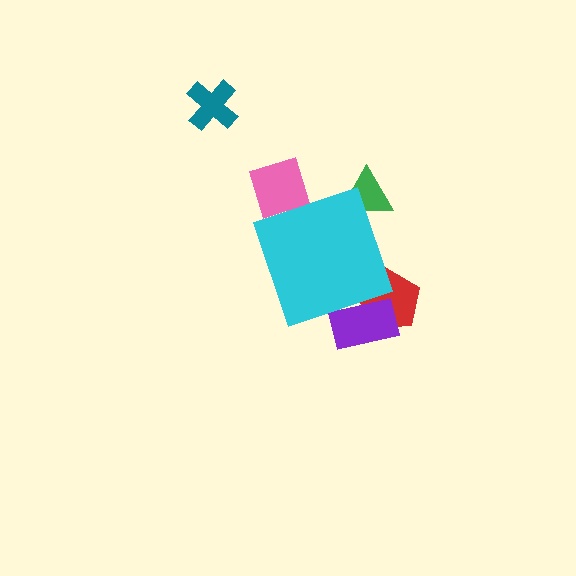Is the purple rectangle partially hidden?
Yes, the purple rectangle is partially hidden behind the cyan diamond.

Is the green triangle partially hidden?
Yes, the green triangle is partially hidden behind the cyan diamond.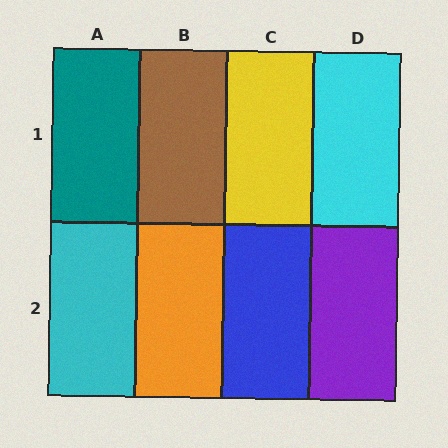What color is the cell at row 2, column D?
Purple.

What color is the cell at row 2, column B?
Orange.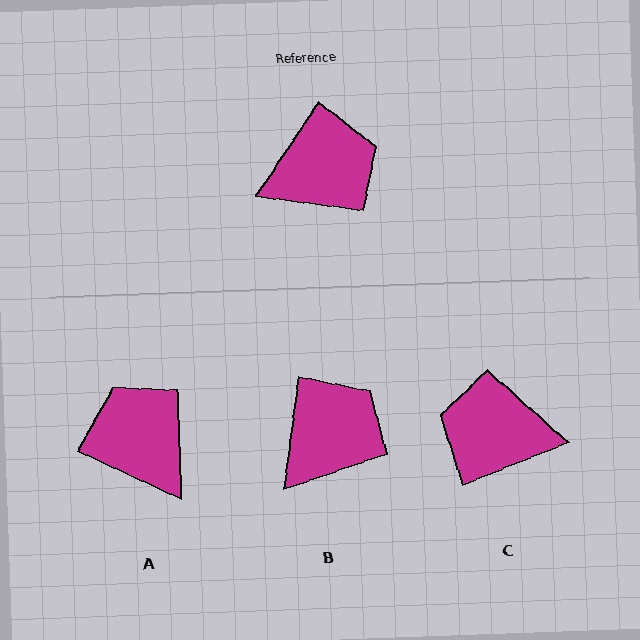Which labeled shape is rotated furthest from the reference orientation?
C, about 146 degrees away.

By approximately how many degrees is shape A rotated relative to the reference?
Approximately 99 degrees counter-clockwise.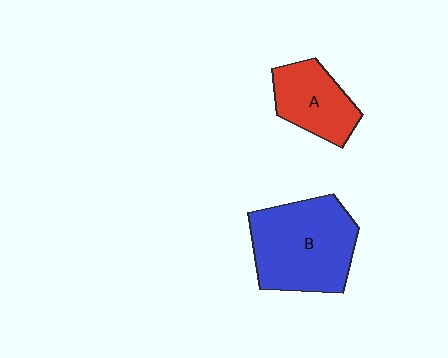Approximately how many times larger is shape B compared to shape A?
Approximately 1.7 times.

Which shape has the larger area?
Shape B (blue).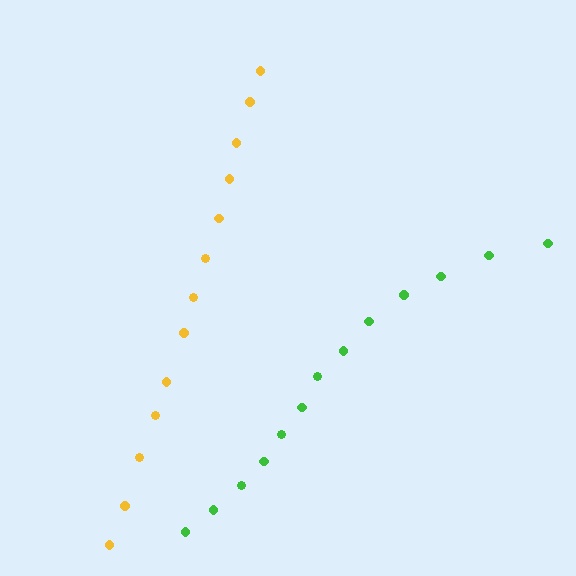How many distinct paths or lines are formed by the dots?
There are 2 distinct paths.